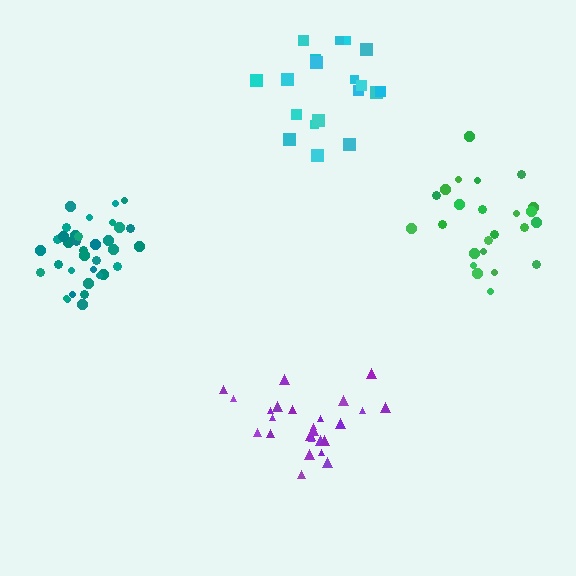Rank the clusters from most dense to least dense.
teal, purple, green, cyan.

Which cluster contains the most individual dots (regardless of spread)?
Teal (35).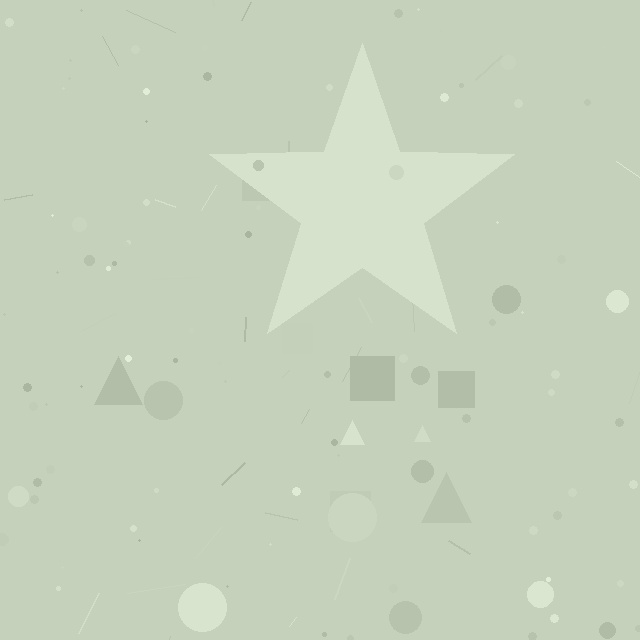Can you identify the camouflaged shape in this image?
The camouflaged shape is a star.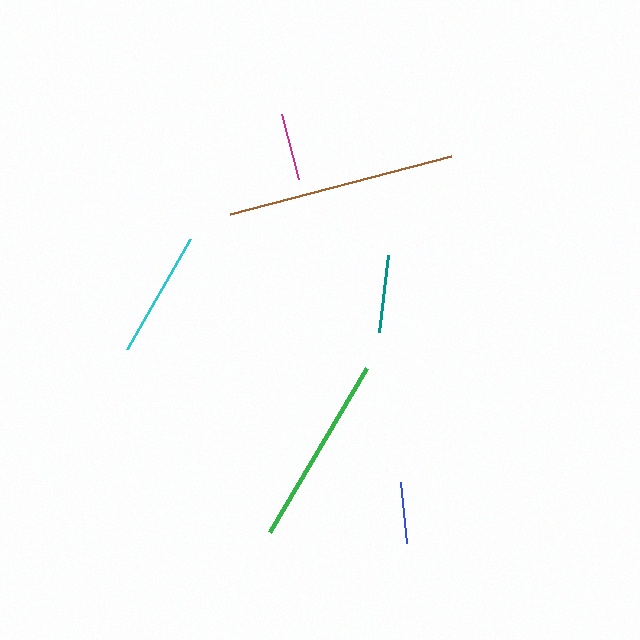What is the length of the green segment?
The green segment is approximately 191 pixels long.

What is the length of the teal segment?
The teal segment is approximately 78 pixels long.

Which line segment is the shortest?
The blue line is the shortest at approximately 61 pixels.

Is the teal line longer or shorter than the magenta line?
The teal line is longer than the magenta line.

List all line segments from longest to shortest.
From longest to shortest: brown, green, cyan, teal, magenta, blue.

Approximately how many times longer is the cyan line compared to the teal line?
The cyan line is approximately 1.6 times the length of the teal line.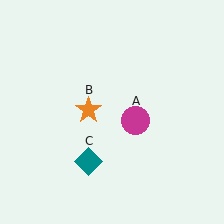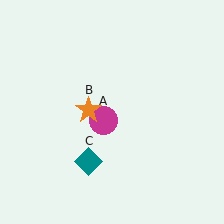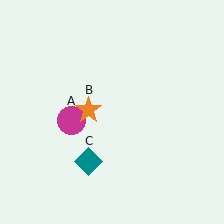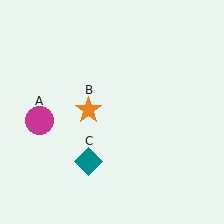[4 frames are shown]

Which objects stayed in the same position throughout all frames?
Orange star (object B) and teal diamond (object C) remained stationary.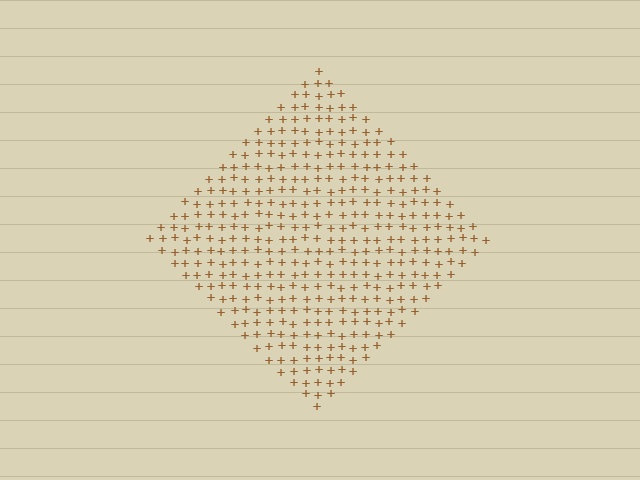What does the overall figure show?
The overall figure shows a diamond.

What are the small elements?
The small elements are plus signs.